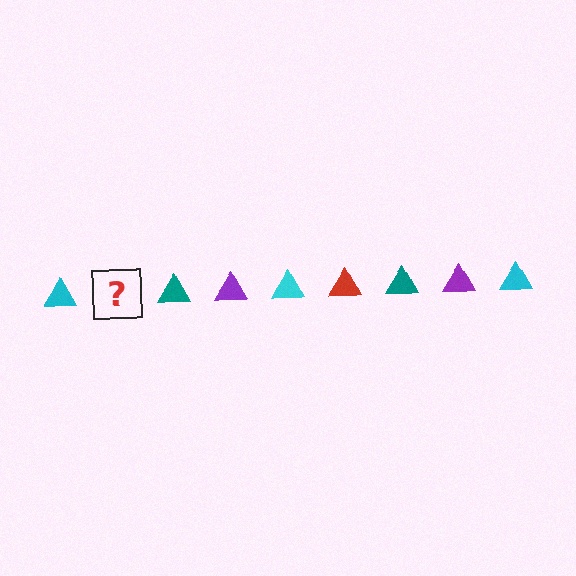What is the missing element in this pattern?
The missing element is a red triangle.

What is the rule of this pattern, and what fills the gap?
The rule is that the pattern cycles through cyan, red, teal, purple triangles. The gap should be filled with a red triangle.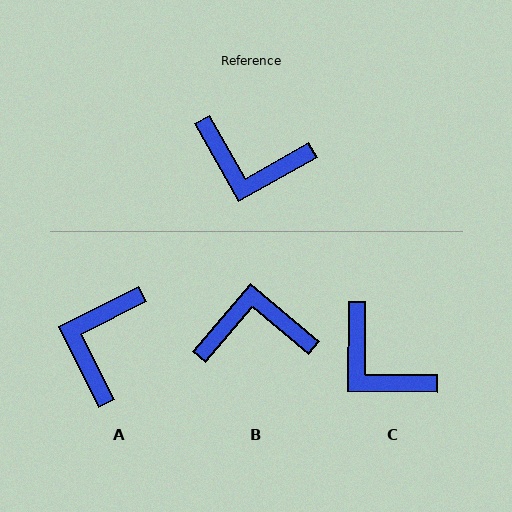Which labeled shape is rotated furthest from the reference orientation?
B, about 160 degrees away.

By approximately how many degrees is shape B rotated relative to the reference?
Approximately 160 degrees clockwise.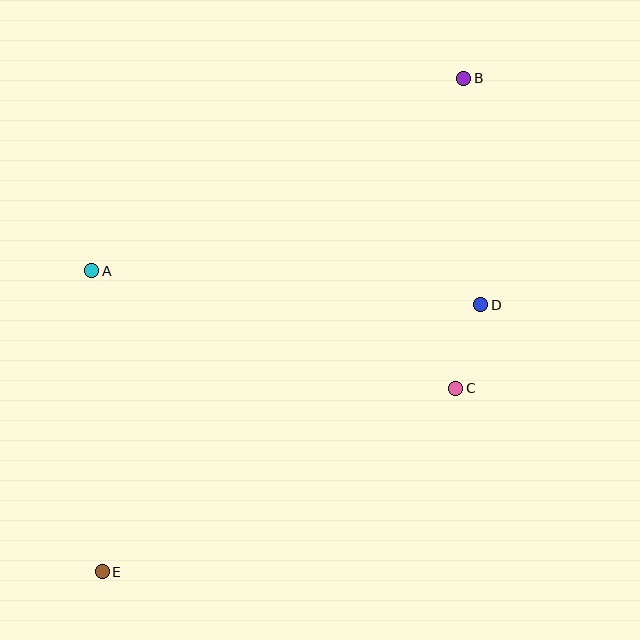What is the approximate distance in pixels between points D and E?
The distance between D and E is approximately 464 pixels.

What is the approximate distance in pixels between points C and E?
The distance between C and E is approximately 399 pixels.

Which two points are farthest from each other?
Points B and E are farthest from each other.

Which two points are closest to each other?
Points C and D are closest to each other.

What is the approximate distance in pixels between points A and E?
The distance between A and E is approximately 302 pixels.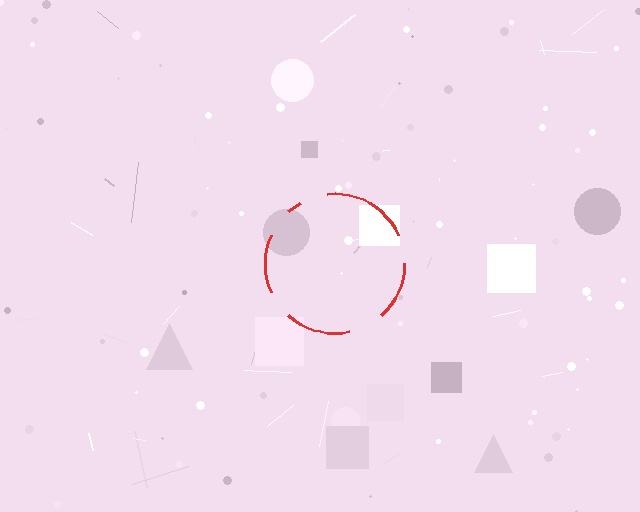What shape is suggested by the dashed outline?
The dashed outline suggests a circle.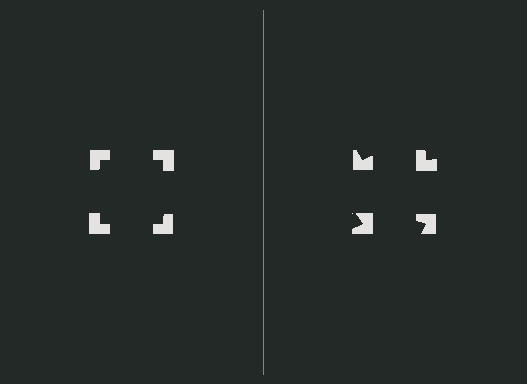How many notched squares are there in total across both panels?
8 — 4 on each side.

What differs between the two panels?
The notched squares are positioned identically on both sides; only the wedge orientations differ. On the left they align to a square; on the right they are misaligned.